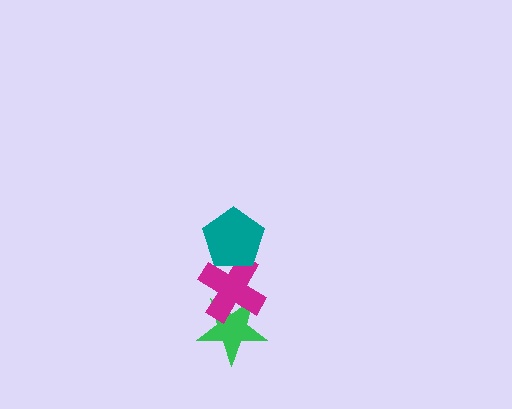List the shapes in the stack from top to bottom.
From top to bottom: the teal pentagon, the magenta cross, the green star.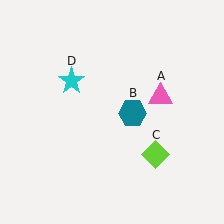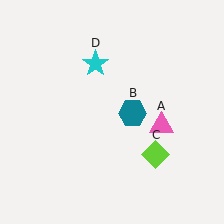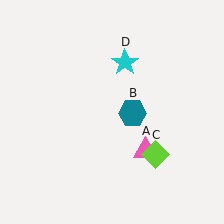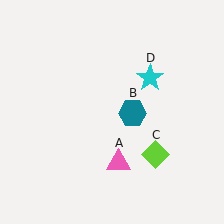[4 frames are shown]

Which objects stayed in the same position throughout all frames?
Teal hexagon (object B) and lime diamond (object C) remained stationary.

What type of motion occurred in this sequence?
The pink triangle (object A), cyan star (object D) rotated clockwise around the center of the scene.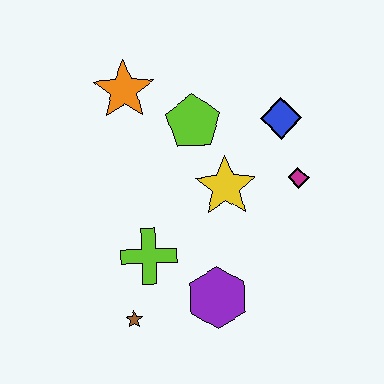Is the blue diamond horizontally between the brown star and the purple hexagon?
No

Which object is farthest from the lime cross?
The blue diamond is farthest from the lime cross.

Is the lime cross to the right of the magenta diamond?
No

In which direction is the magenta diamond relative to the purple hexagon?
The magenta diamond is above the purple hexagon.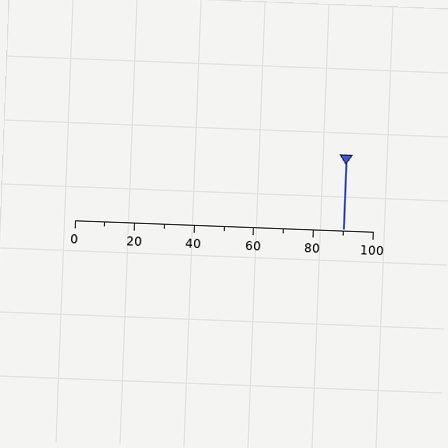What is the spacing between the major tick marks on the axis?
The major ticks are spaced 20 apart.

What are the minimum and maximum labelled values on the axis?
The axis runs from 0 to 100.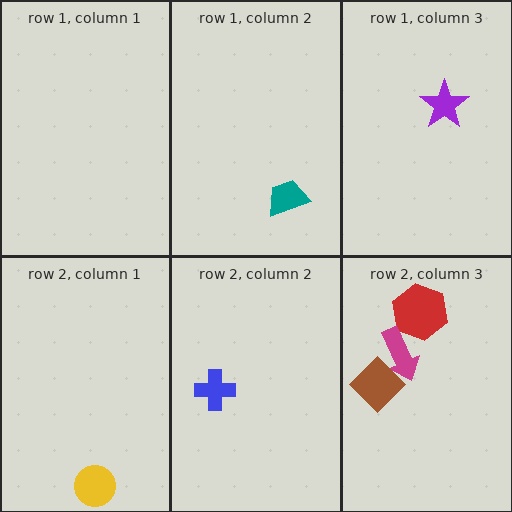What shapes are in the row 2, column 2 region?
The blue cross.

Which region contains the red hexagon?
The row 2, column 3 region.